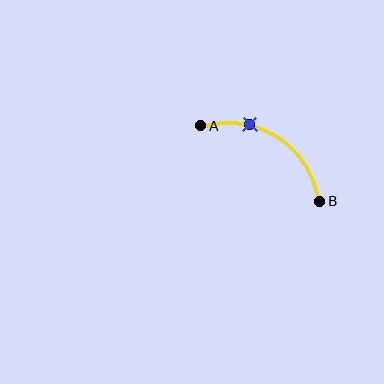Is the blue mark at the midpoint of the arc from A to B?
No. The blue mark lies on the arc but is closer to endpoint A. The arc midpoint would be at the point on the curve equidistant along the arc from both A and B.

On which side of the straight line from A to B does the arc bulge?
The arc bulges above the straight line connecting A and B.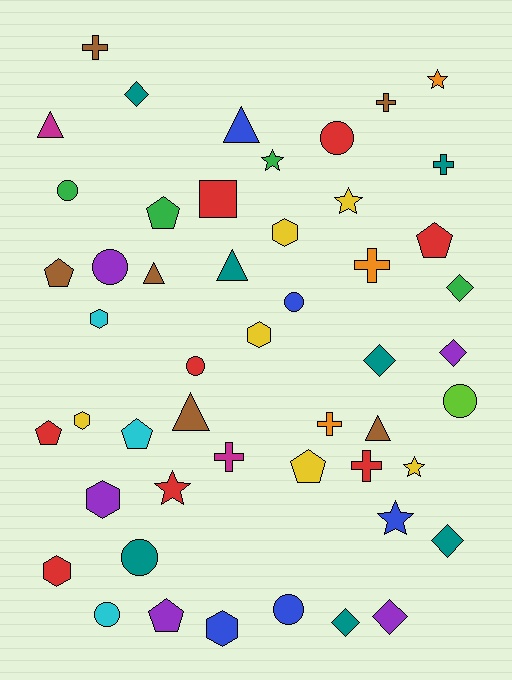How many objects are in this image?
There are 50 objects.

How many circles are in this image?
There are 9 circles.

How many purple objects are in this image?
There are 5 purple objects.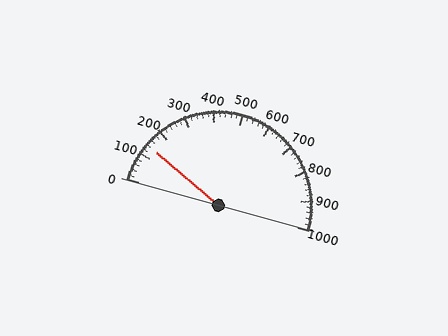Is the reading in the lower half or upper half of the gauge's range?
The reading is in the lower half of the range (0 to 1000).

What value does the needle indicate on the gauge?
The needle indicates approximately 140.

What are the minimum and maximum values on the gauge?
The gauge ranges from 0 to 1000.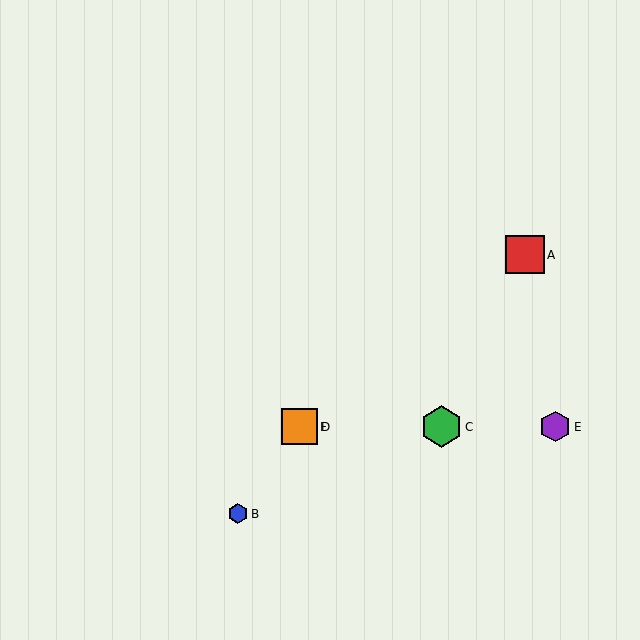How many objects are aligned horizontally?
4 objects (C, D, E, F) are aligned horizontally.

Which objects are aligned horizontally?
Objects C, D, E, F are aligned horizontally.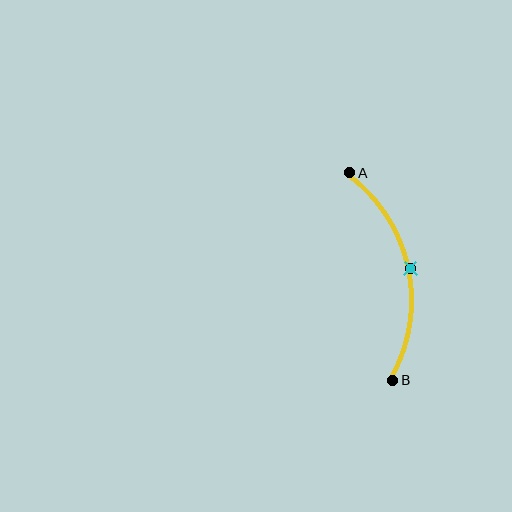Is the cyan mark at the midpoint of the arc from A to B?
Yes. The cyan mark lies on the arc at equal arc-length from both A and B — it is the arc midpoint.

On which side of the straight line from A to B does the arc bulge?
The arc bulges to the right of the straight line connecting A and B.